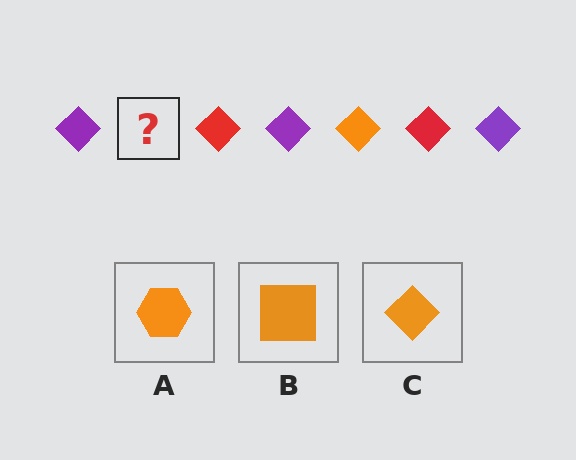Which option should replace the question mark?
Option C.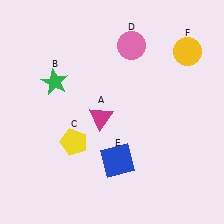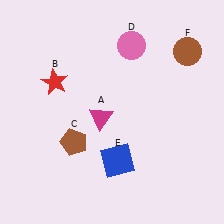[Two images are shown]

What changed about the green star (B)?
In Image 1, B is green. In Image 2, it changed to red.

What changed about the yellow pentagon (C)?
In Image 1, C is yellow. In Image 2, it changed to brown.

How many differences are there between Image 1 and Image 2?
There are 3 differences between the two images.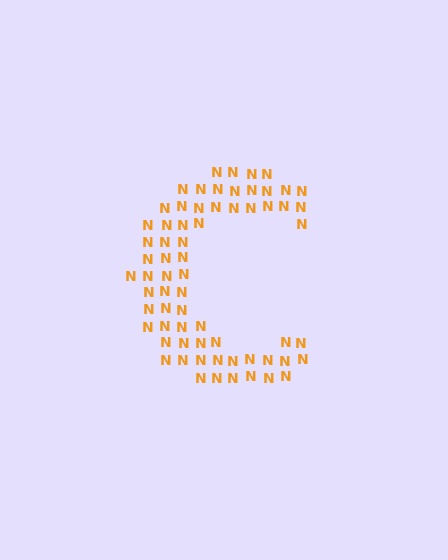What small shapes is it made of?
It is made of small letter N's.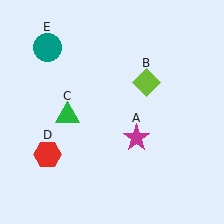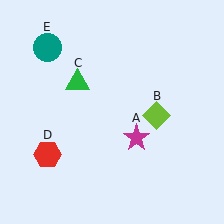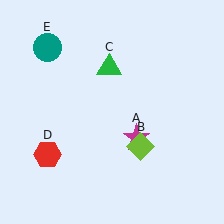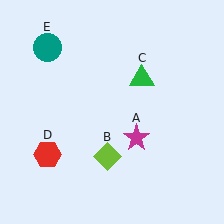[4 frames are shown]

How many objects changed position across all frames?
2 objects changed position: lime diamond (object B), green triangle (object C).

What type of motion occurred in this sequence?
The lime diamond (object B), green triangle (object C) rotated clockwise around the center of the scene.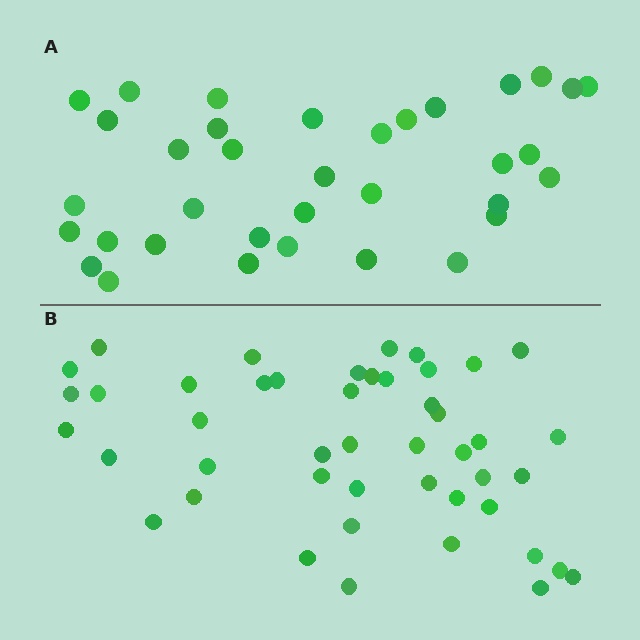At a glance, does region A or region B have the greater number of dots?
Region B (the bottom region) has more dots.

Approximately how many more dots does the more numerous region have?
Region B has roughly 12 or so more dots than region A.